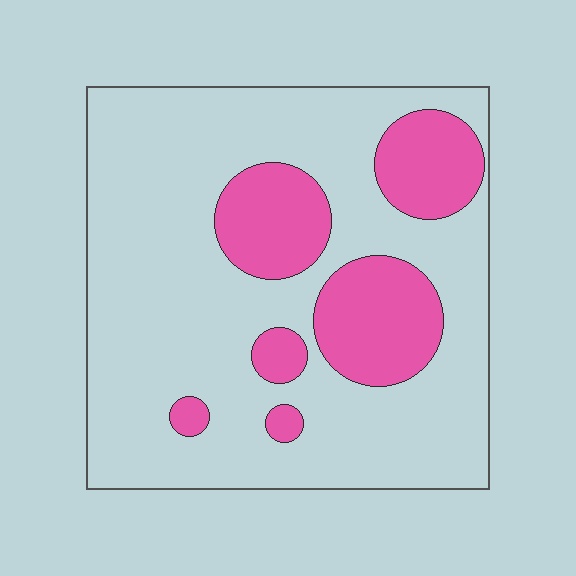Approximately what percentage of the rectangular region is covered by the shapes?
Approximately 25%.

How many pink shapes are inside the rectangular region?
6.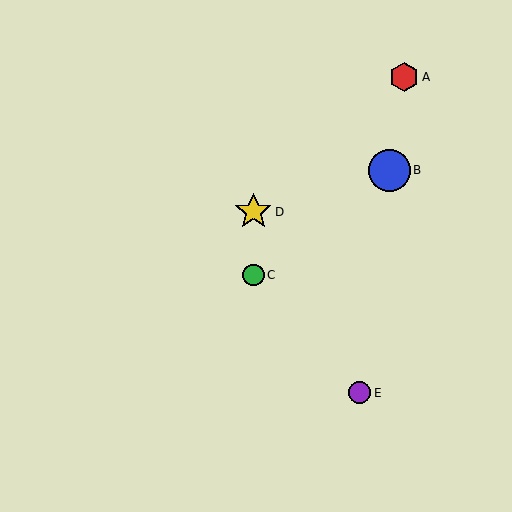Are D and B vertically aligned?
No, D is at x≈253 and B is at x≈390.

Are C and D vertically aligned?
Yes, both are at x≈253.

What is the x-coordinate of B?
Object B is at x≈390.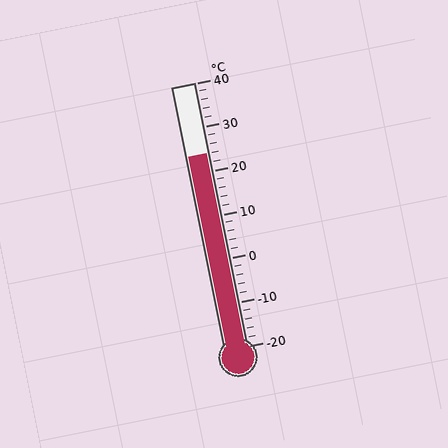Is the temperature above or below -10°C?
The temperature is above -10°C.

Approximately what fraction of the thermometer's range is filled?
The thermometer is filled to approximately 75% of its range.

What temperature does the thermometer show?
The thermometer shows approximately 24°C.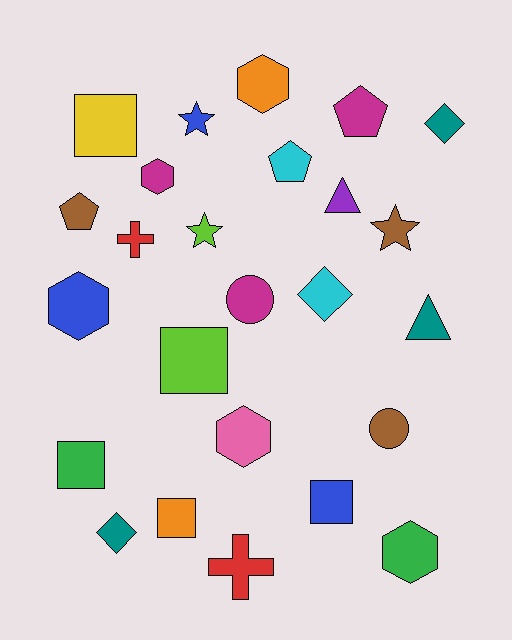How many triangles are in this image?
There are 2 triangles.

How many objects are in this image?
There are 25 objects.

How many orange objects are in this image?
There are 2 orange objects.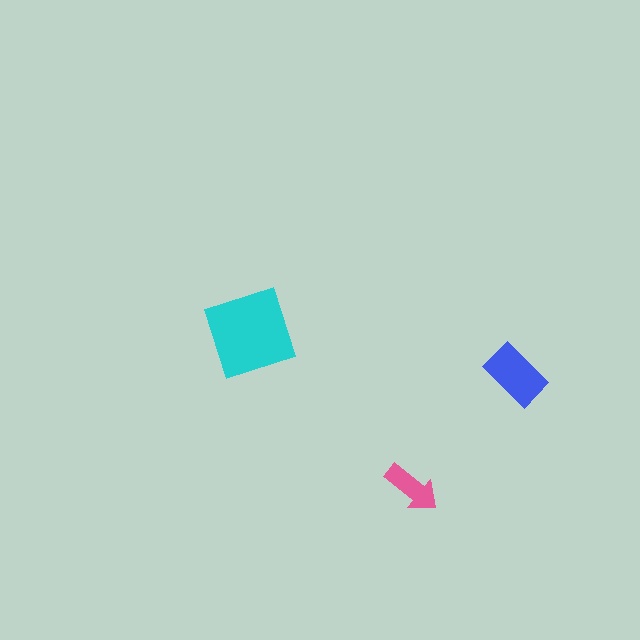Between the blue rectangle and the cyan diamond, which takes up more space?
The cyan diamond.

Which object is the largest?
The cyan diamond.